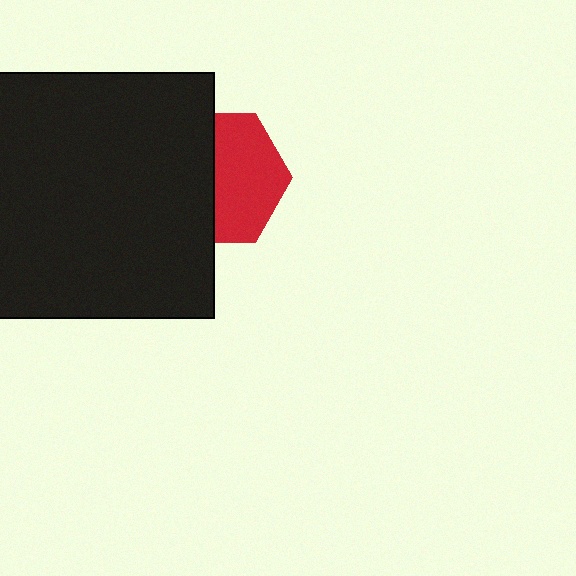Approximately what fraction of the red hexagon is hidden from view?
Roughly 47% of the red hexagon is hidden behind the black square.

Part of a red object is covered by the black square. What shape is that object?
It is a hexagon.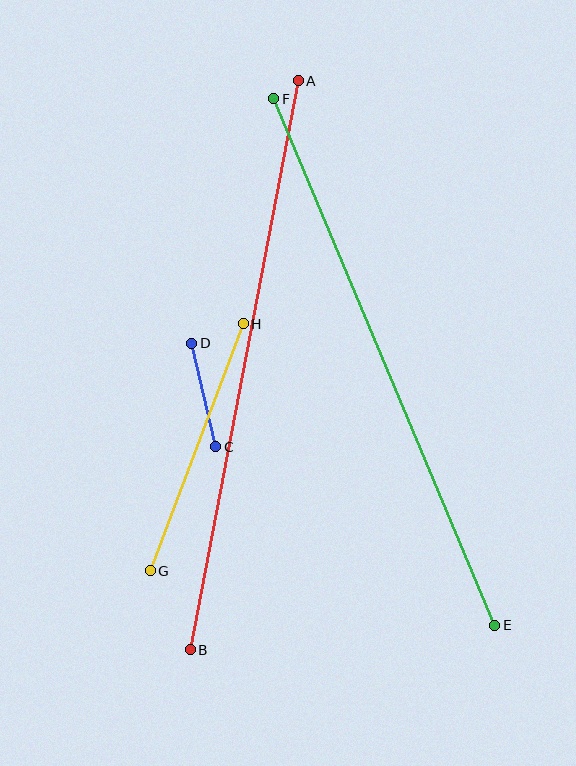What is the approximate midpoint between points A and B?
The midpoint is at approximately (244, 365) pixels.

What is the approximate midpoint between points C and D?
The midpoint is at approximately (204, 395) pixels.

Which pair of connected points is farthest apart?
Points A and B are farthest apart.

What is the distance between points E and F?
The distance is approximately 571 pixels.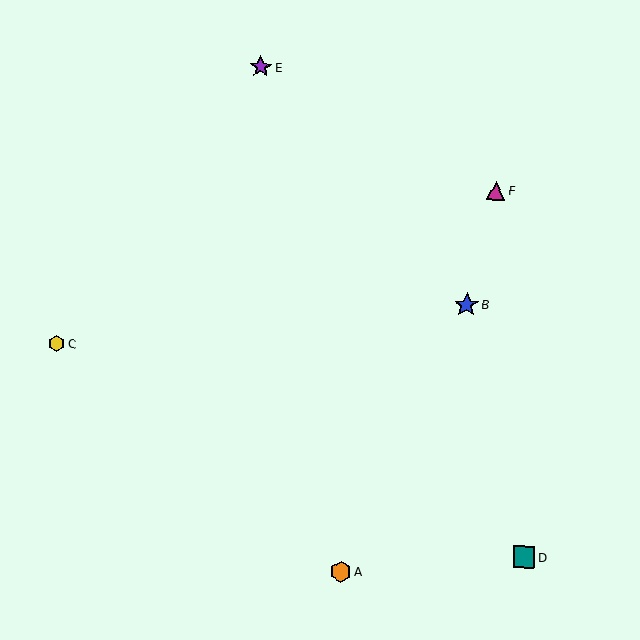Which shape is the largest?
The blue star (labeled B) is the largest.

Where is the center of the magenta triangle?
The center of the magenta triangle is at (496, 190).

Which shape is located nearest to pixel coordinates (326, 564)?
The orange hexagon (labeled A) at (341, 572) is nearest to that location.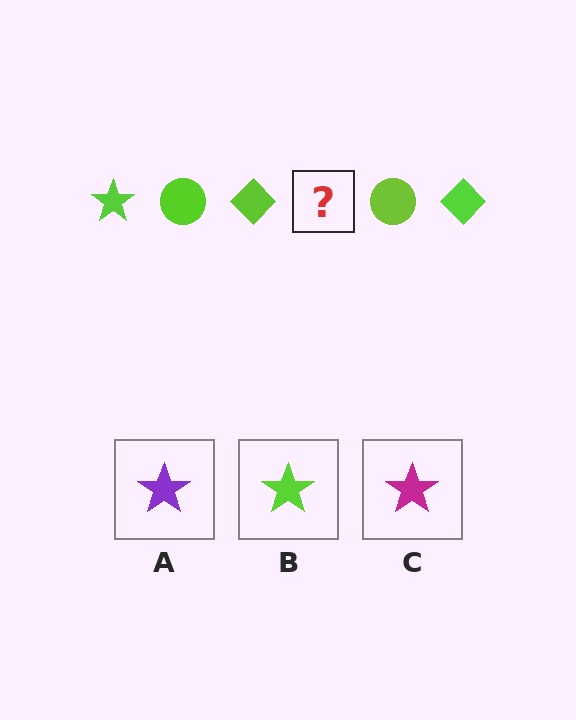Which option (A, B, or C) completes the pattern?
B.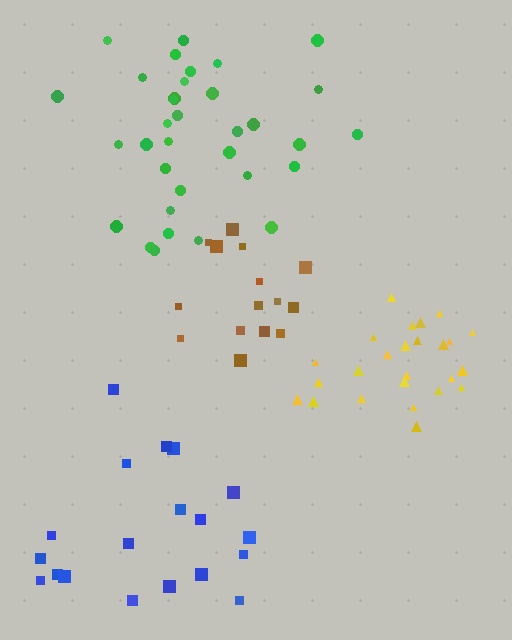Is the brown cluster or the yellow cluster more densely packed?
Yellow.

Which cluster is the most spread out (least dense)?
Blue.